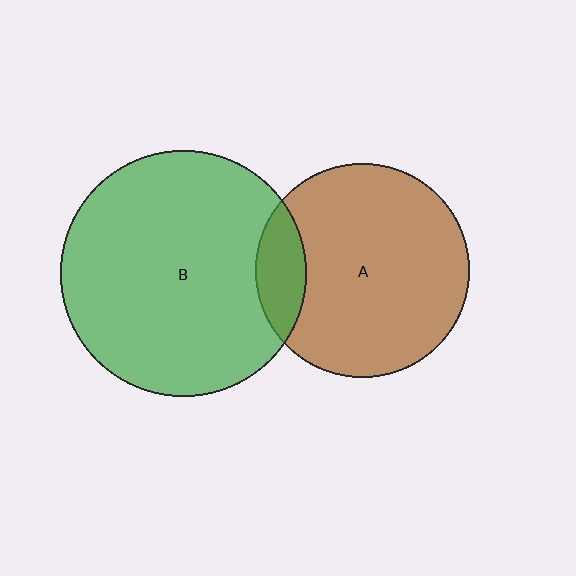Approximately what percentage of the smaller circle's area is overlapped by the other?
Approximately 15%.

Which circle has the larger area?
Circle B (green).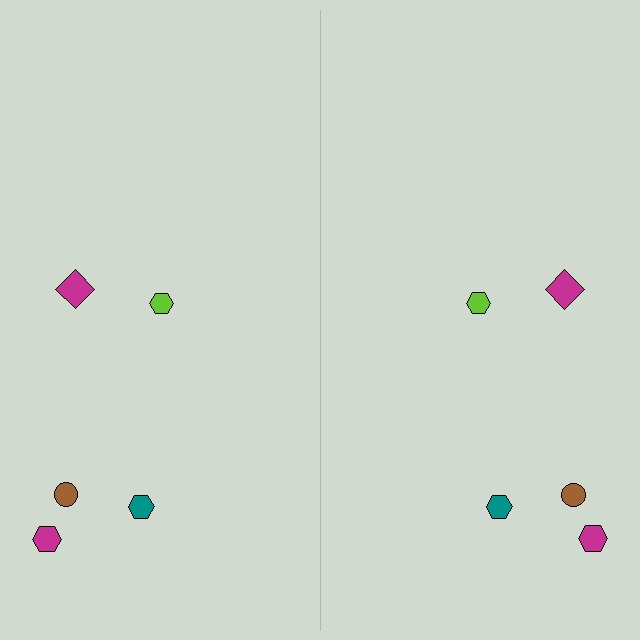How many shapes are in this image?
There are 10 shapes in this image.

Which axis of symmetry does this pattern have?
The pattern has a vertical axis of symmetry running through the center of the image.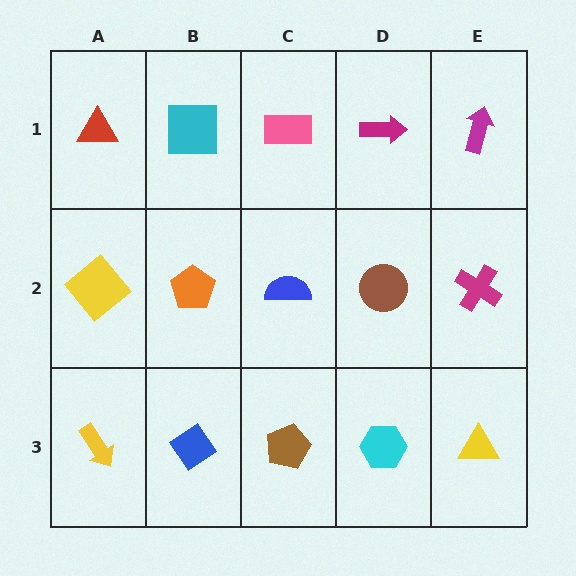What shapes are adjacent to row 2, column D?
A magenta arrow (row 1, column D), a cyan hexagon (row 3, column D), a blue semicircle (row 2, column C), a magenta cross (row 2, column E).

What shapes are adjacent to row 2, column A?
A red triangle (row 1, column A), a yellow arrow (row 3, column A), an orange pentagon (row 2, column B).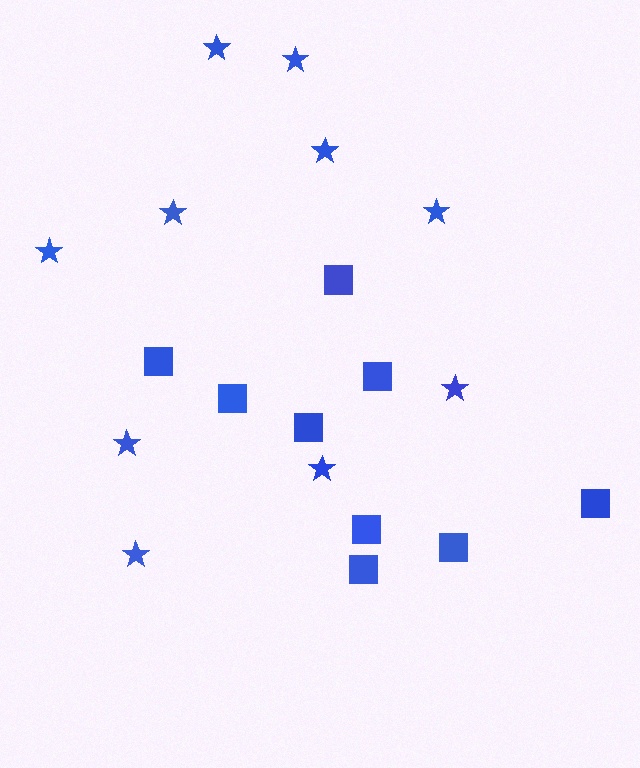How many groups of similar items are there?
There are 2 groups: one group of squares (9) and one group of stars (10).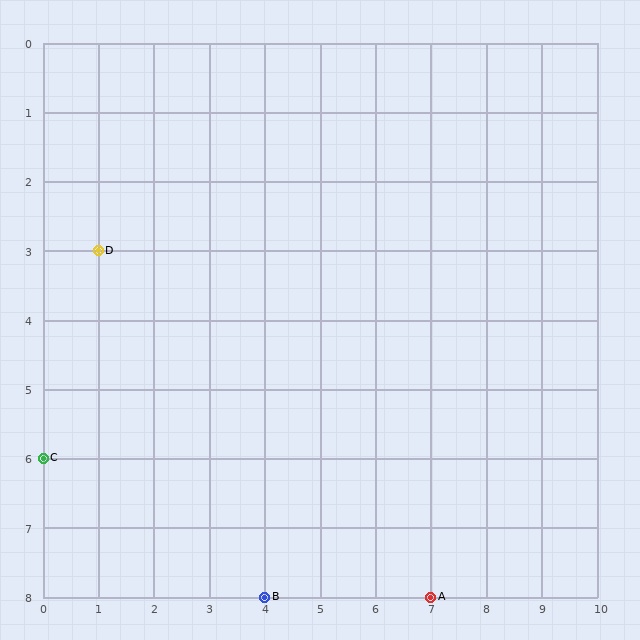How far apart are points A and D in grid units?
Points A and D are 6 columns and 5 rows apart (about 7.8 grid units diagonally).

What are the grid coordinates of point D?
Point D is at grid coordinates (1, 3).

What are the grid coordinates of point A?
Point A is at grid coordinates (7, 8).